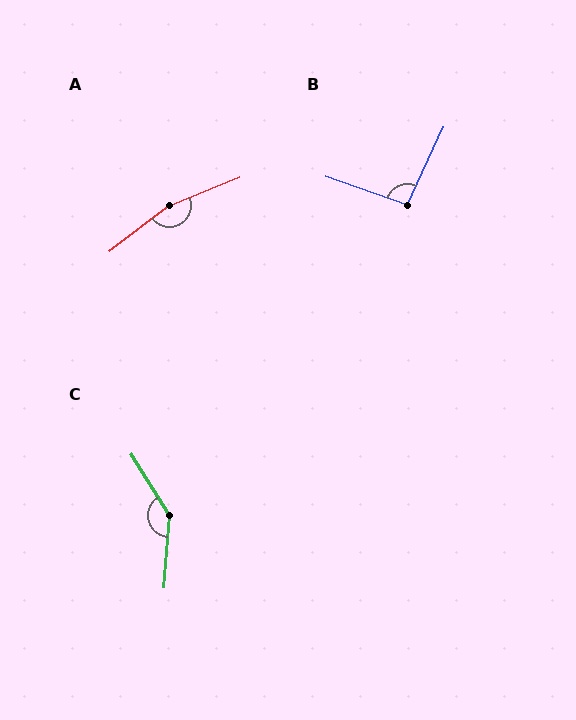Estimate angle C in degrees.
Approximately 143 degrees.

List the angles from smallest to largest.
B (96°), C (143°), A (164°).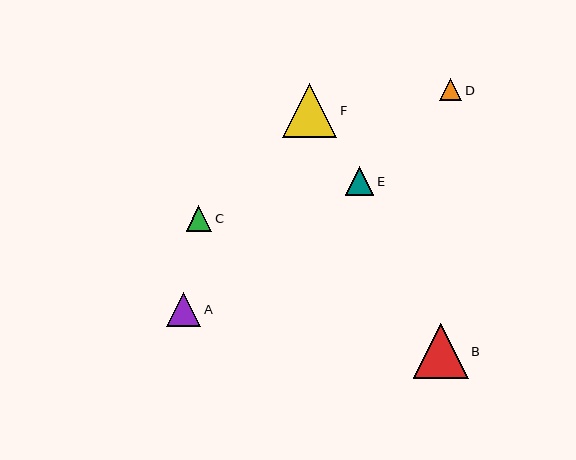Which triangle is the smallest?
Triangle D is the smallest with a size of approximately 22 pixels.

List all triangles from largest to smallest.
From largest to smallest: B, F, A, E, C, D.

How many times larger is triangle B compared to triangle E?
Triangle B is approximately 1.9 times the size of triangle E.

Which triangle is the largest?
Triangle B is the largest with a size of approximately 55 pixels.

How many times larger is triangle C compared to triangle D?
Triangle C is approximately 1.2 times the size of triangle D.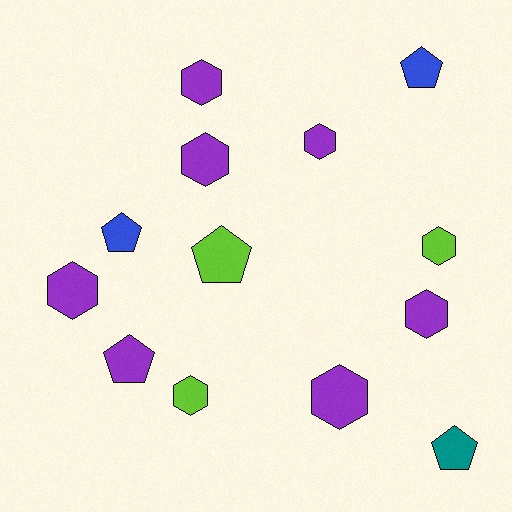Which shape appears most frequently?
Hexagon, with 8 objects.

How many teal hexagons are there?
There are no teal hexagons.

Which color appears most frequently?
Purple, with 7 objects.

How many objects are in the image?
There are 13 objects.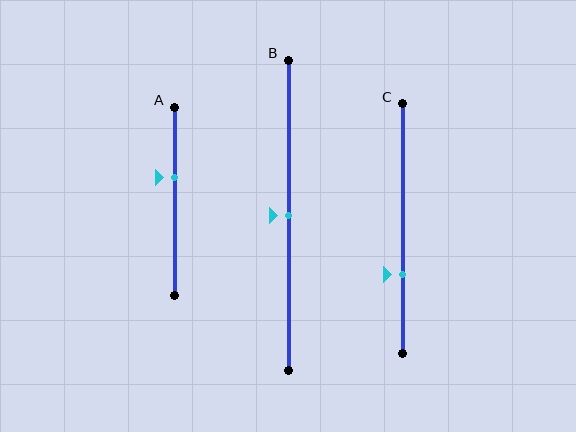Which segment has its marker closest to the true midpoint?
Segment B has its marker closest to the true midpoint.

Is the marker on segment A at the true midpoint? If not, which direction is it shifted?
No, the marker on segment A is shifted upward by about 13% of the segment length.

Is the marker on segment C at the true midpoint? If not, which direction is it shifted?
No, the marker on segment C is shifted downward by about 18% of the segment length.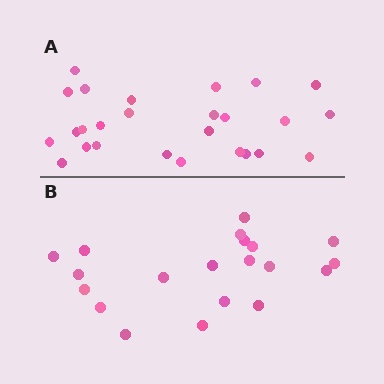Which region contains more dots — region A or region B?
Region A (the top region) has more dots.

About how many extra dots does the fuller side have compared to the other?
Region A has about 6 more dots than region B.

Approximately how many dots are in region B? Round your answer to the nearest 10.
About 20 dots.